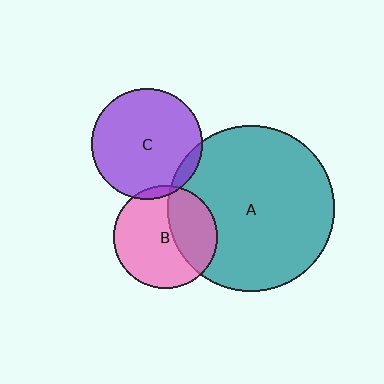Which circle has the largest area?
Circle A (teal).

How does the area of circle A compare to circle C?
Approximately 2.2 times.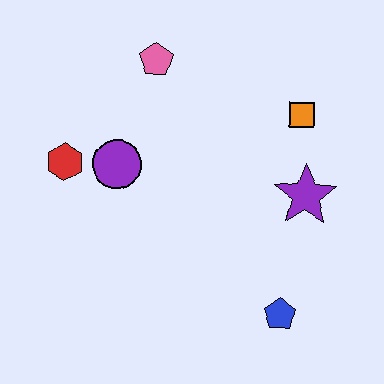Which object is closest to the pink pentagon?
The purple circle is closest to the pink pentagon.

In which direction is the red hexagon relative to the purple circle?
The red hexagon is to the left of the purple circle.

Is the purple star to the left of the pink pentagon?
No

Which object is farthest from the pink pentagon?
The blue pentagon is farthest from the pink pentagon.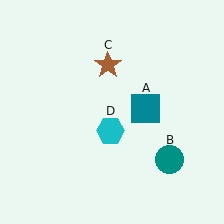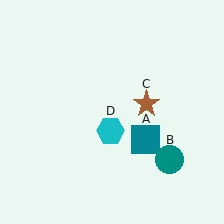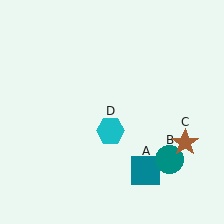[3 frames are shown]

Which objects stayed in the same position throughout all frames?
Teal circle (object B) and cyan hexagon (object D) remained stationary.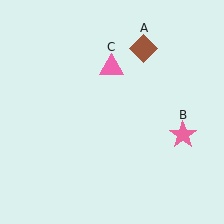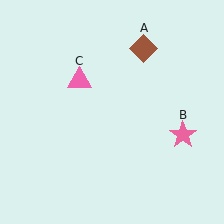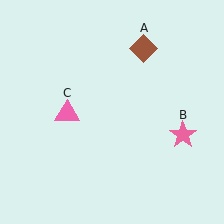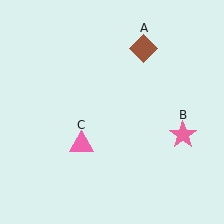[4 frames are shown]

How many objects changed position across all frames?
1 object changed position: pink triangle (object C).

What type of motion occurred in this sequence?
The pink triangle (object C) rotated counterclockwise around the center of the scene.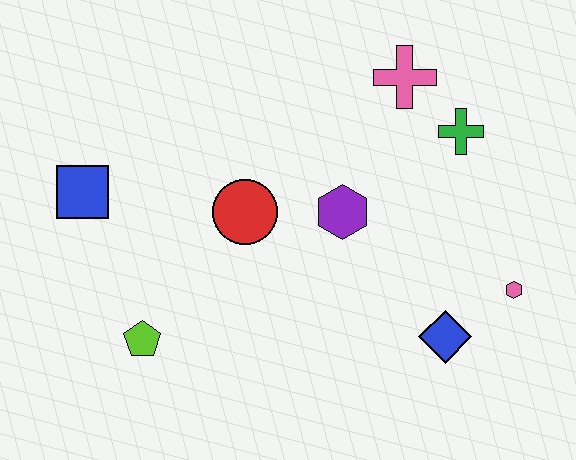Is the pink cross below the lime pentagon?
No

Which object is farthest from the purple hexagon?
The blue square is farthest from the purple hexagon.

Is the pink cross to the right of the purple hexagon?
Yes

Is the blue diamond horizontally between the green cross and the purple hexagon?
Yes